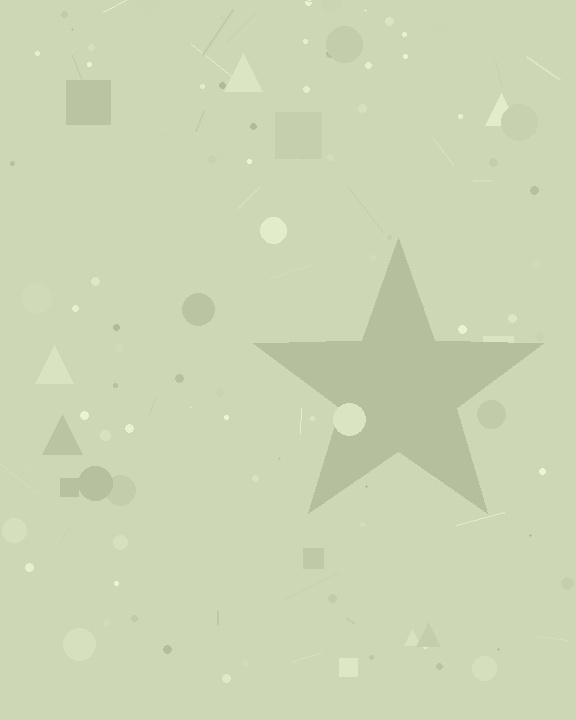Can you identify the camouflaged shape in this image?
The camouflaged shape is a star.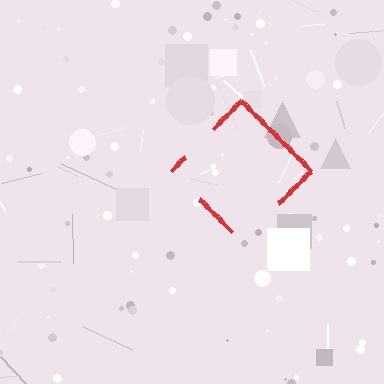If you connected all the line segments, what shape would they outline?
They would outline a diamond.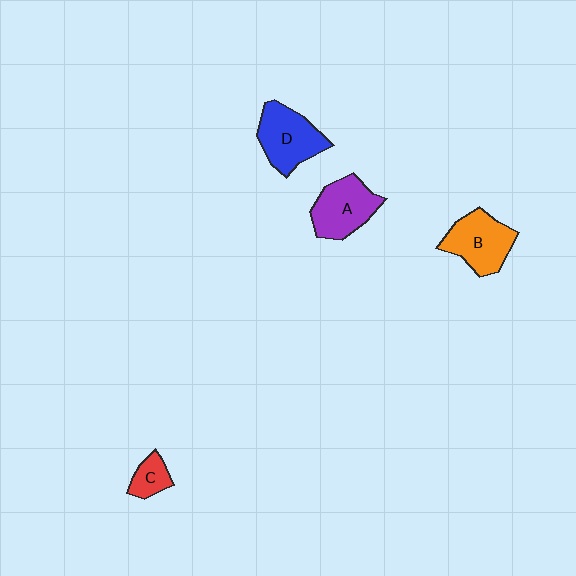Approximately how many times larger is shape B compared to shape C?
Approximately 2.4 times.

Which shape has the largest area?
Shape D (blue).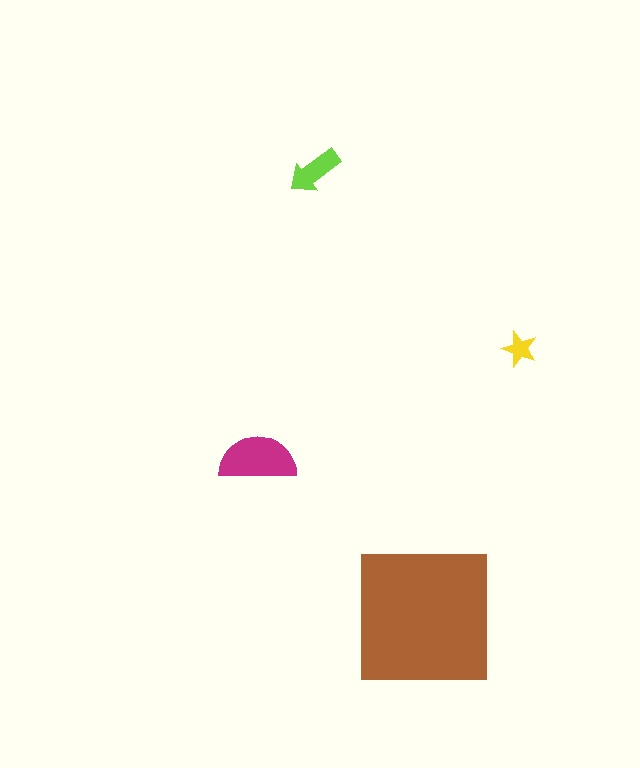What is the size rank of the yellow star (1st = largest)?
4th.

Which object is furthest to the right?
The yellow star is rightmost.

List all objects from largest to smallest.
The brown square, the magenta semicircle, the lime arrow, the yellow star.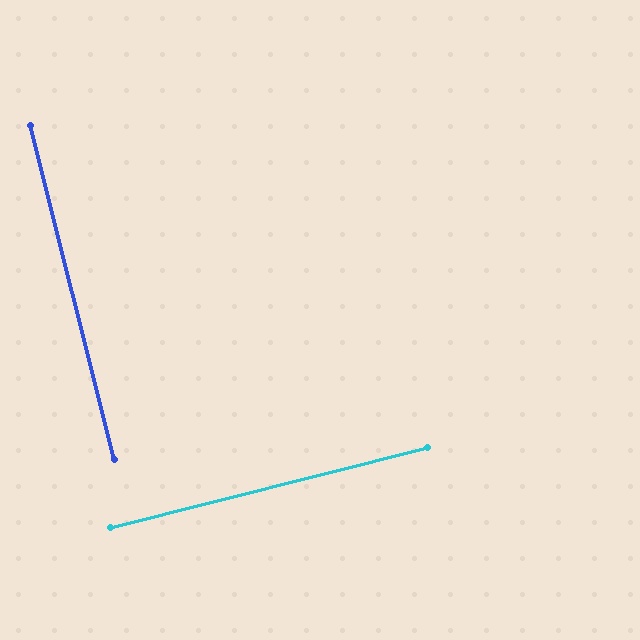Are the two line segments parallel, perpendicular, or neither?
Perpendicular — they meet at approximately 90°.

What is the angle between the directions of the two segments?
Approximately 90 degrees.